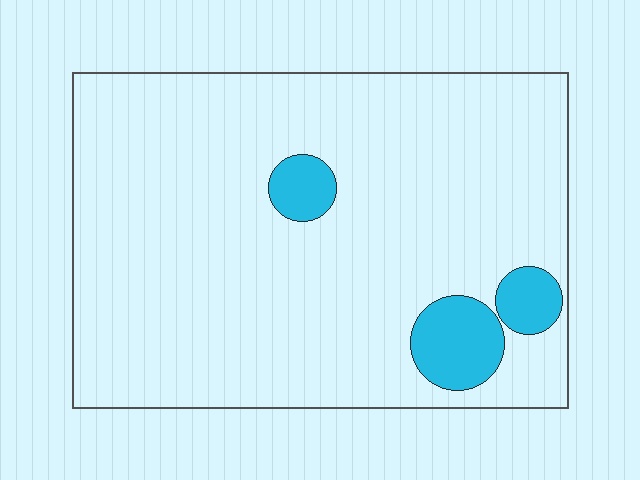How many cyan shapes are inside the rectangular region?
3.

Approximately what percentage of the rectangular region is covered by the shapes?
Approximately 10%.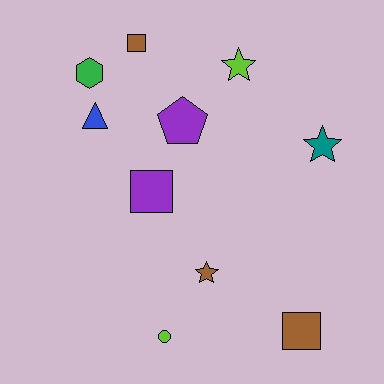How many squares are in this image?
There are 3 squares.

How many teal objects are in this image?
There is 1 teal object.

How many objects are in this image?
There are 10 objects.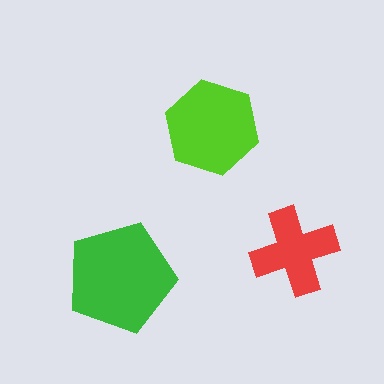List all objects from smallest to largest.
The red cross, the lime hexagon, the green pentagon.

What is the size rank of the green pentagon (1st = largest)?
1st.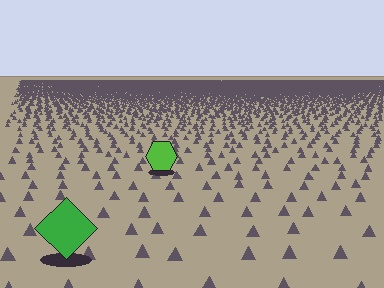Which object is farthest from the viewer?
The lime hexagon is farthest from the viewer. It appears smaller and the ground texture around it is denser.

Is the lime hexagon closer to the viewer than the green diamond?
No. The green diamond is closer — you can tell from the texture gradient: the ground texture is coarser near it.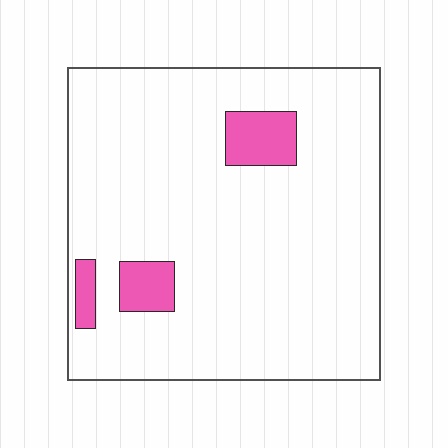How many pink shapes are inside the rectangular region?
3.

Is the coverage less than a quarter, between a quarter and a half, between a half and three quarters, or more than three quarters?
Less than a quarter.